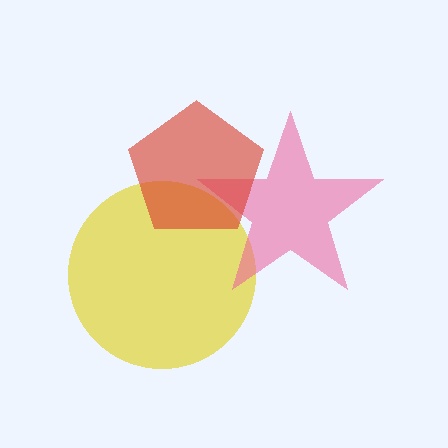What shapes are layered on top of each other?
The layered shapes are: a yellow circle, a pink star, a red pentagon.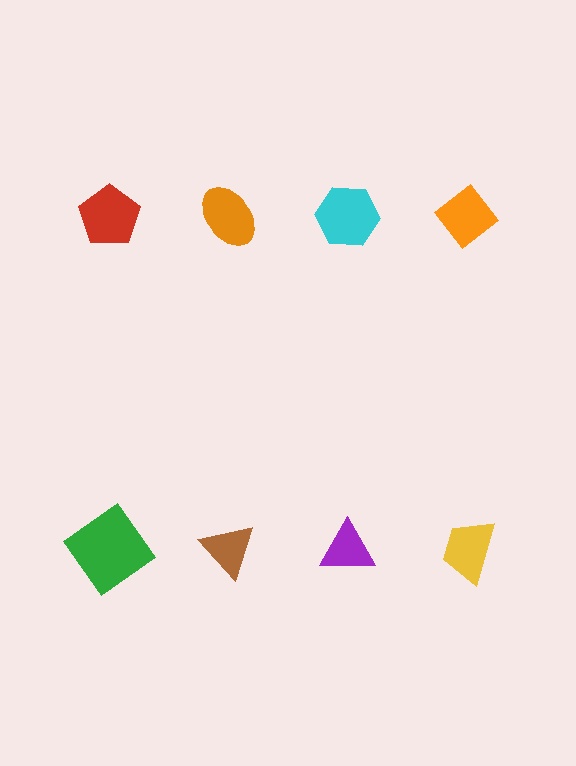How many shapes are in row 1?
4 shapes.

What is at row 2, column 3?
A purple triangle.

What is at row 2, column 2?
A brown triangle.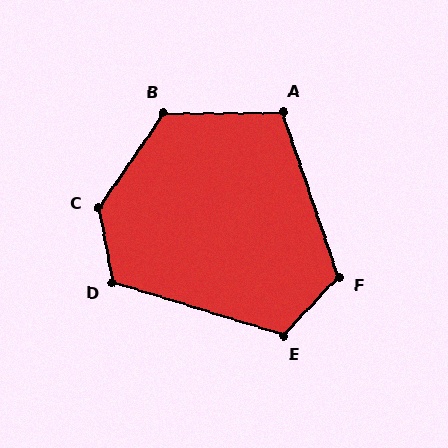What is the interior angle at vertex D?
Approximately 117 degrees (obtuse).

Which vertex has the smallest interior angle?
A, at approximately 108 degrees.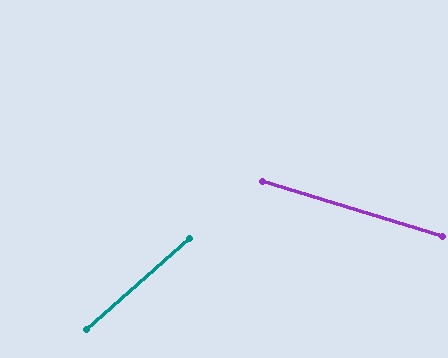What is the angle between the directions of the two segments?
Approximately 58 degrees.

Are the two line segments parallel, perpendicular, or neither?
Neither parallel nor perpendicular — they differ by about 58°.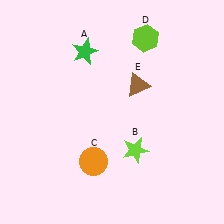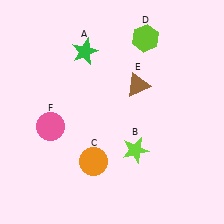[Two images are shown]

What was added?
A pink circle (F) was added in Image 2.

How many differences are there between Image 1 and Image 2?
There is 1 difference between the two images.